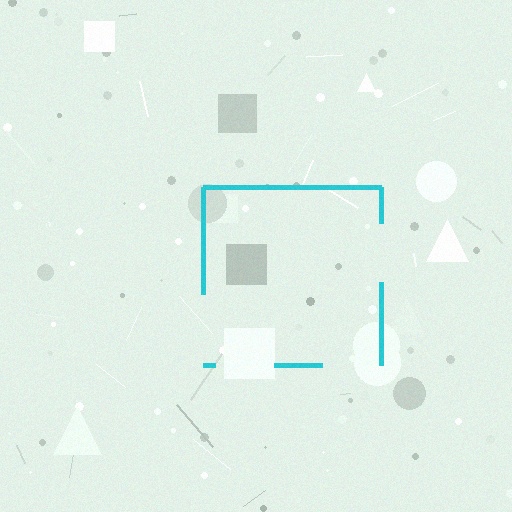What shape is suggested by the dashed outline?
The dashed outline suggests a square.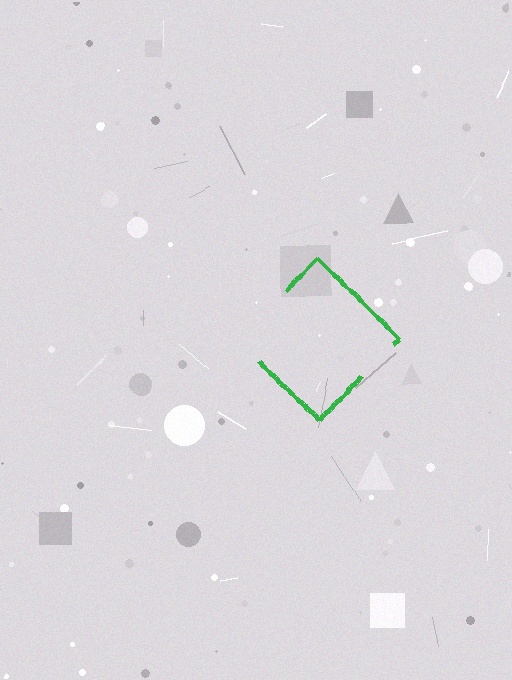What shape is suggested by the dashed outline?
The dashed outline suggests a diamond.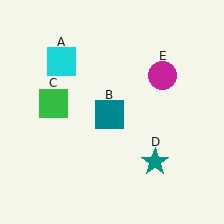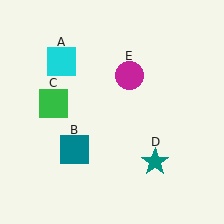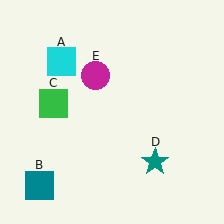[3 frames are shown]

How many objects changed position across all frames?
2 objects changed position: teal square (object B), magenta circle (object E).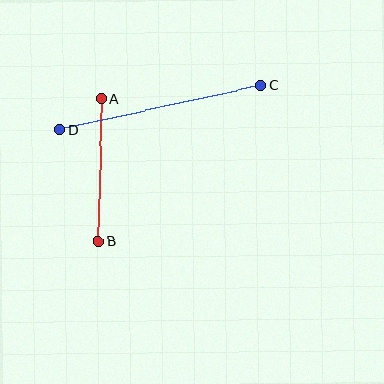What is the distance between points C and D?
The distance is approximately 206 pixels.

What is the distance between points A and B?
The distance is approximately 142 pixels.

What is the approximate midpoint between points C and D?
The midpoint is at approximately (160, 108) pixels.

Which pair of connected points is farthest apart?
Points C and D are farthest apart.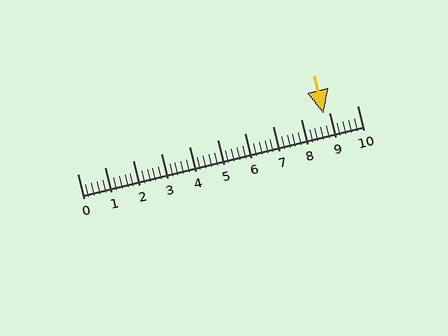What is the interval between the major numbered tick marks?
The major tick marks are spaced 1 units apart.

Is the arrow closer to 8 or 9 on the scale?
The arrow is closer to 9.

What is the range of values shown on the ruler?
The ruler shows values from 0 to 10.